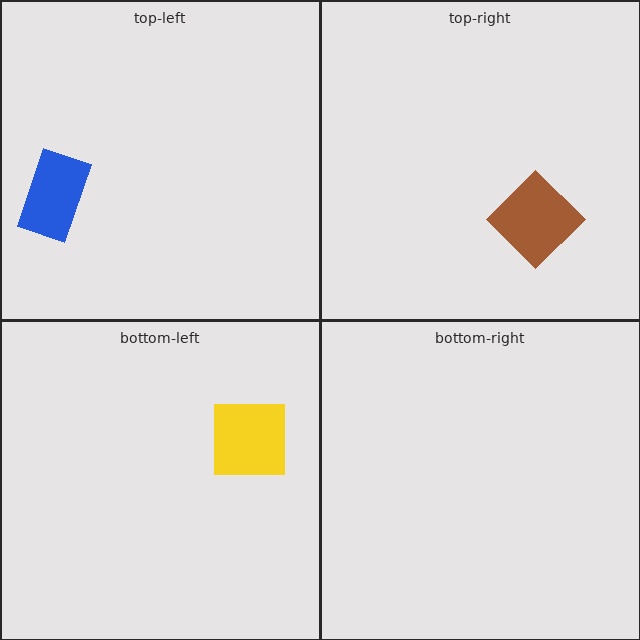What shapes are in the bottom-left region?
The yellow square.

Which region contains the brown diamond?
The top-right region.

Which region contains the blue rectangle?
The top-left region.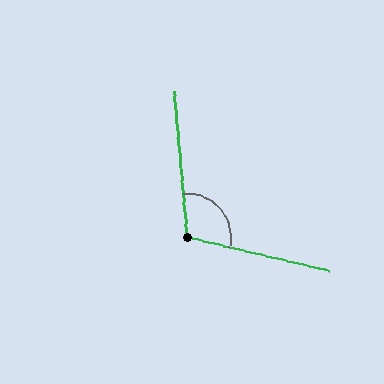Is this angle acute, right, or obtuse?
It is obtuse.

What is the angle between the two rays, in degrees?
Approximately 108 degrees.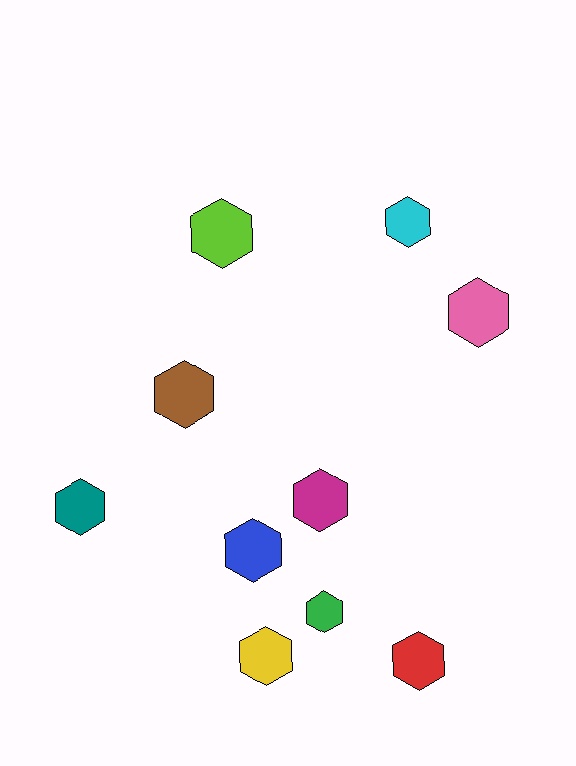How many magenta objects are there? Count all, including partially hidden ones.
There is 1 magenta object.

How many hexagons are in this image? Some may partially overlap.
There are 10 hexagons.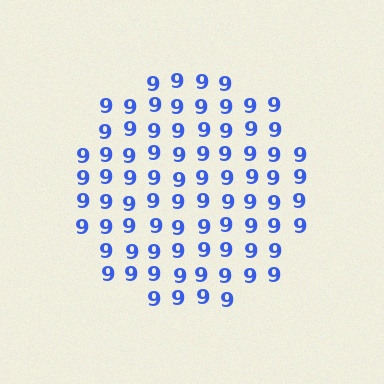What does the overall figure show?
The overall figure shows a circle.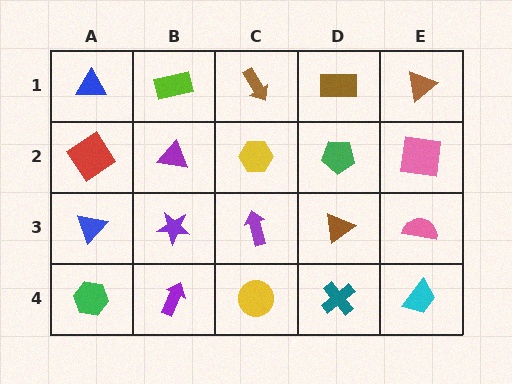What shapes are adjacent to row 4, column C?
A purple arrow (row 3, column C), a purple arrow (row 4, column B), a teal cross (row 4, column D).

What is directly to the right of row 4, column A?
A purple arrow.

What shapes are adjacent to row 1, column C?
A yellow hexagon (row 2, column C), a lime rectangle (row 1, column B), a brown rectangle (row 1, column D).